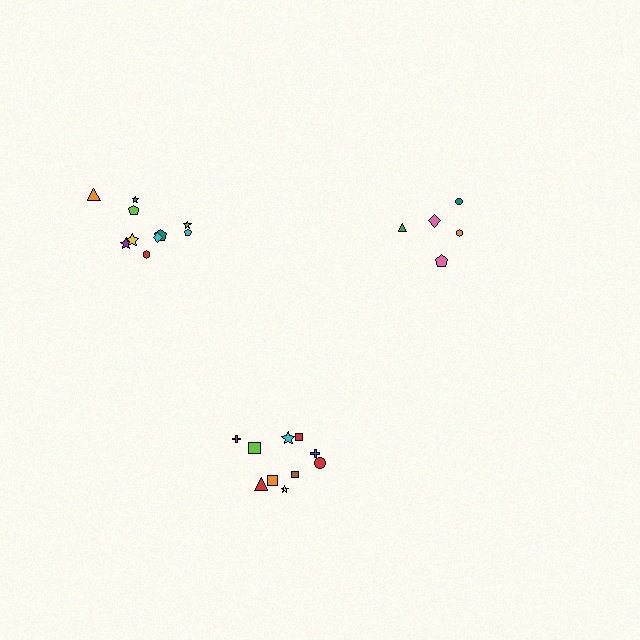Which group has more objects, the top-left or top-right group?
The top-left group.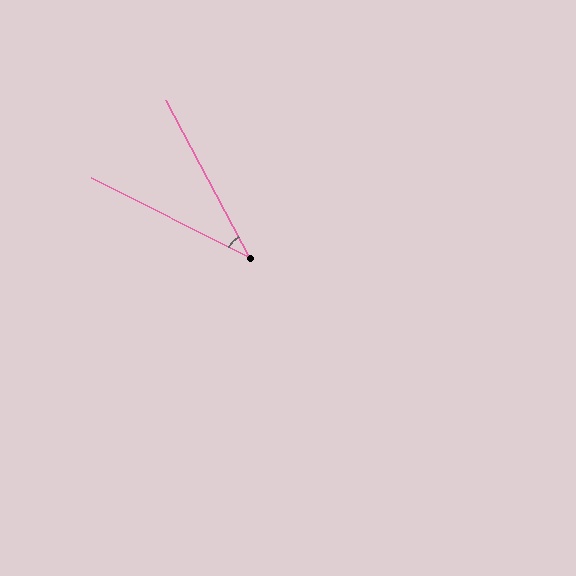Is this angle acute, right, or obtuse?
It is acute.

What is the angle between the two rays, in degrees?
Approximately 35 degrees.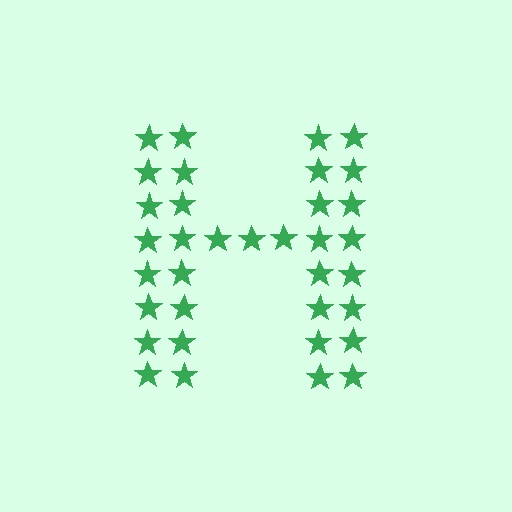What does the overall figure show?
The overall figure shows the letter H.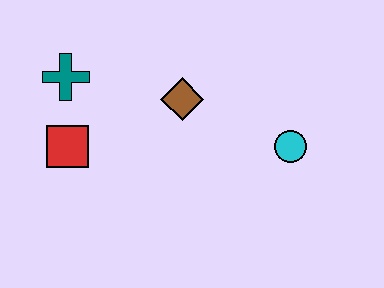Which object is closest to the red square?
The teal cross is closest to the red square.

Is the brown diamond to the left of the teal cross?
No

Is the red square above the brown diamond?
No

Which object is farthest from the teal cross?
The cyan circle is farthest from the teal cross.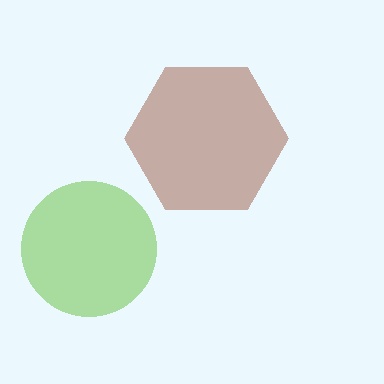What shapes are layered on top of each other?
The layered shapes are: a brown hexagon, a lime circle.